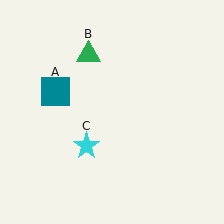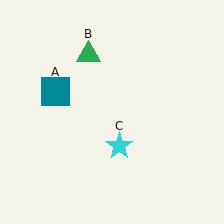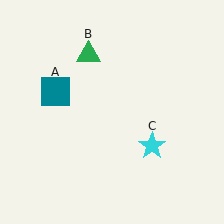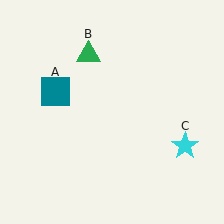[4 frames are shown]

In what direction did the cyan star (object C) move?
The cyan star (object C) moved right.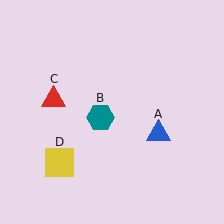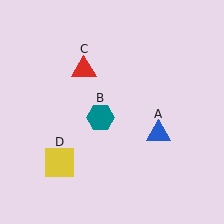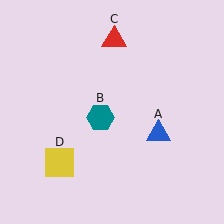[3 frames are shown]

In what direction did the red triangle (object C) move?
The red triangle (object C) moved up and to the right.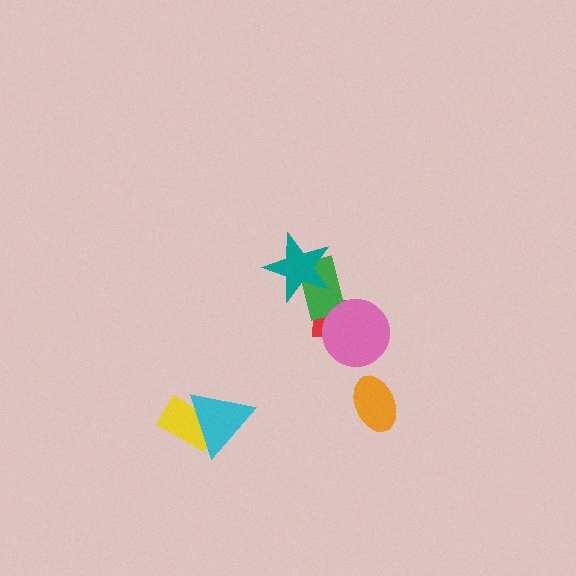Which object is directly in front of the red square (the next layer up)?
The green rectangle is directly in front of the red square.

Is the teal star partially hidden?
No, no other shape covers it.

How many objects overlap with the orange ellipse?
0 objects overlap with the orange ellipse.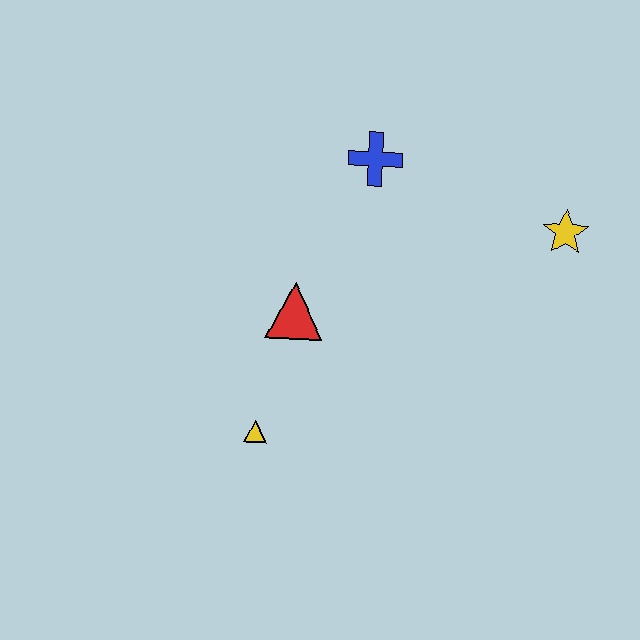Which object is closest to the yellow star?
The blue cross is closest to the yellow star.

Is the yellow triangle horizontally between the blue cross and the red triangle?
No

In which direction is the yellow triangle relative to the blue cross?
The yellow triangle is below the blue cross.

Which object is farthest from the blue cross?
The yellow triangle is farthest from the blue cross.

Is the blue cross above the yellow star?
Yes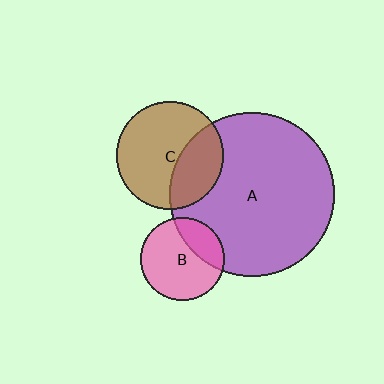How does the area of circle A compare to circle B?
Approximately 3.8 times.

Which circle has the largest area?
Circle A (purple).